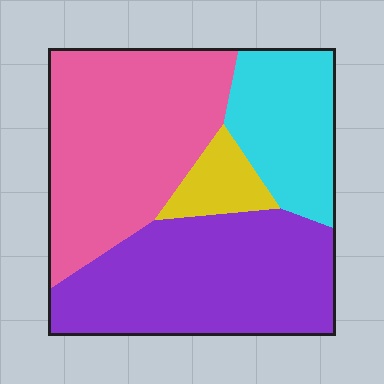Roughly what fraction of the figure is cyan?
Cyan takes up about one fifth (1/5) of the figure.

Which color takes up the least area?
Yellow, at roughly 5%.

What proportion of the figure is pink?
Pink takes up about three eighths (3/8) of the figure.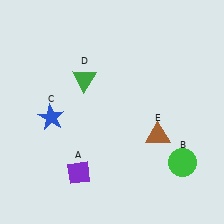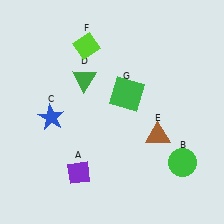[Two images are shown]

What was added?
A lime diamond (F), a green square (G) were added in Image 2.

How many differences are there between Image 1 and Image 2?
There are 2 differences between the two images.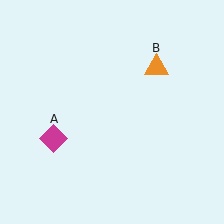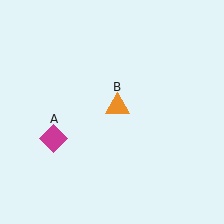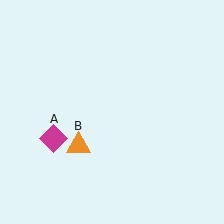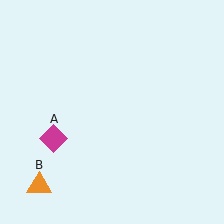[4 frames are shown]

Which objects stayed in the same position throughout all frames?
Magenta diamond (object A) remained stationary.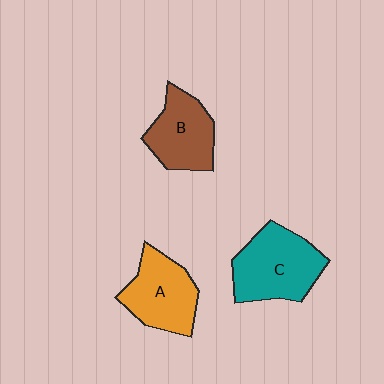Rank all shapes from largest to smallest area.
From largest to smallest: C (teal), A (orange), B (brown).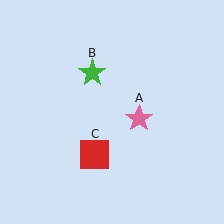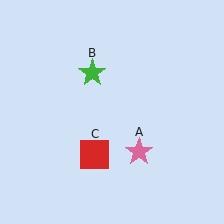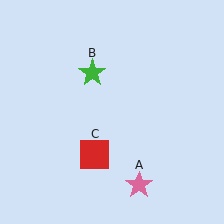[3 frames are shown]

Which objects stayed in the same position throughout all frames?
Green star (object B) and red square (object C) remained stationary.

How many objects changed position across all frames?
1 object changed position: pink star (object A).